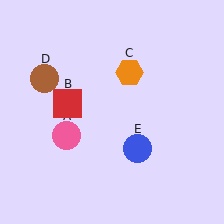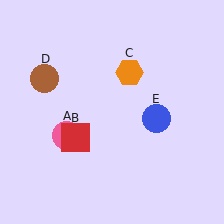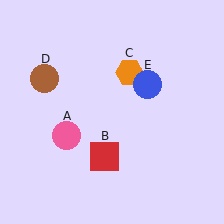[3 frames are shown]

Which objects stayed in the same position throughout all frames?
Pink circle (object A) and orange hexagon (object C) and brown circle (object D) remained stationary.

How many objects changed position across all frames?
2 objects changed position: red square (object B), blue circle (object E).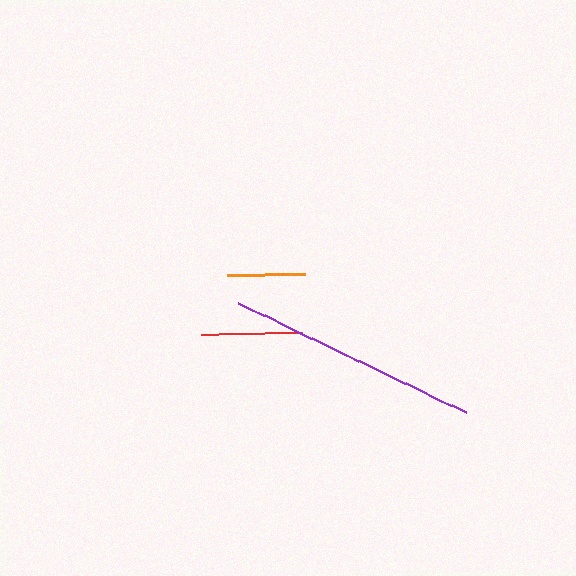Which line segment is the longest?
The purple line is the longest at approximately 253 pixels.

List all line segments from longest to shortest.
From longest to shortest: purple, red, orange.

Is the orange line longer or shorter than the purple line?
The purple line is longer than the orange line.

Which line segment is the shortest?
The orange line is the shortest at approximately 78 pixels.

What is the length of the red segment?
The red segment is approximately 100 pixels long.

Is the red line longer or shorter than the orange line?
The red line is longer than the orange line.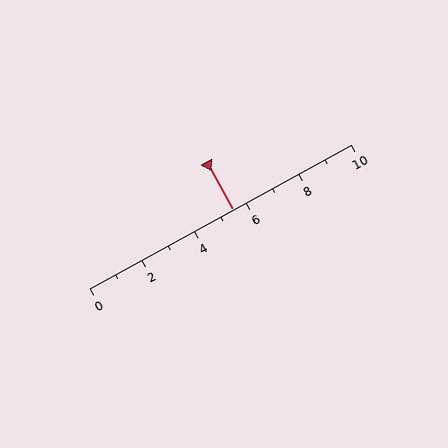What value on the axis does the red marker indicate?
The marker indicates approximately 5.5.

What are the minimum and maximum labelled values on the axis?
The axis runs from 0 to 10.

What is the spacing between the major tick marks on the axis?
The major ticks are spaced 2 apart.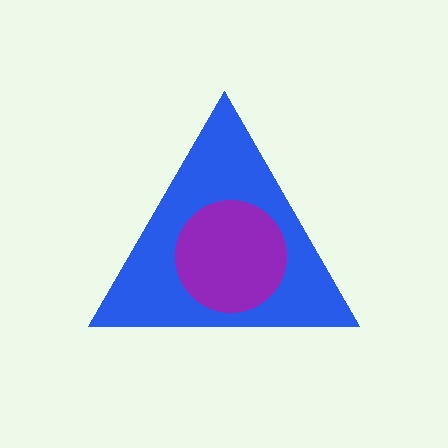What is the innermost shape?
The purple circle.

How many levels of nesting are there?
2.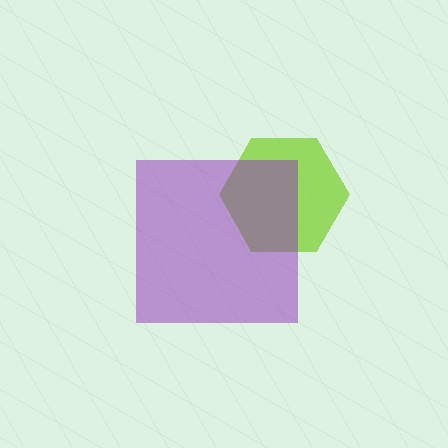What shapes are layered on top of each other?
The layered shapes are: a lime hexagon, a purple square.